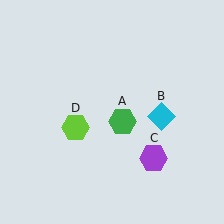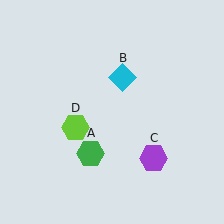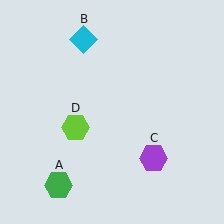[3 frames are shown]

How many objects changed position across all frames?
2 objects changed position: green hexagon (object A), cyan diamond (object B).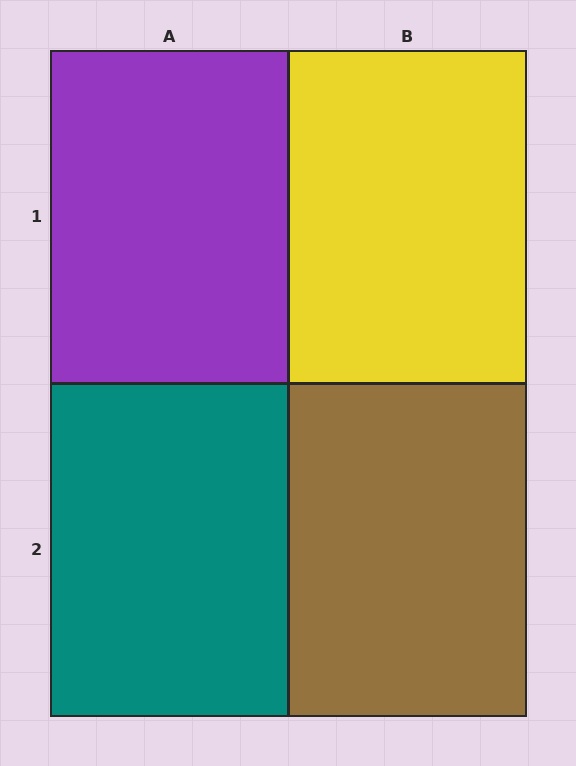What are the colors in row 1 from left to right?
Purple, yellow.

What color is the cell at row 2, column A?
Teal.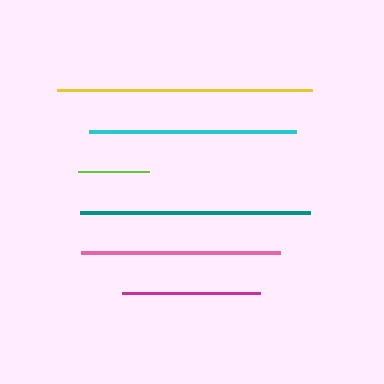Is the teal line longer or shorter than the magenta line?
The teal line is longer than the magenta line.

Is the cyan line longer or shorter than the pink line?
The cyan line is longer than the pink line.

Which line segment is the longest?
The yellow line is the longest at approximately 254 pixels.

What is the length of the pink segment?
The pink segment is approximately 199 pixels long.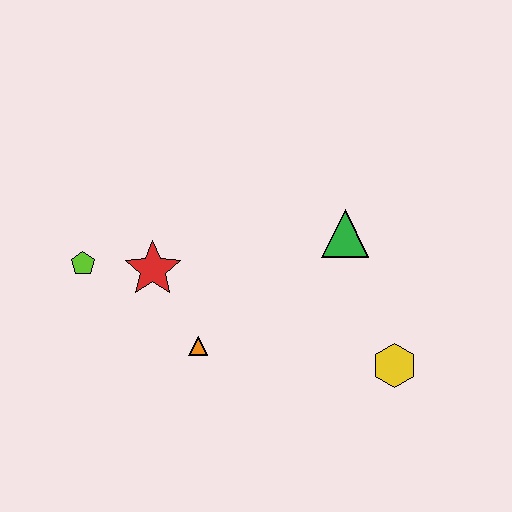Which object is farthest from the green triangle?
The lime pentagon is farthest from the green triangle.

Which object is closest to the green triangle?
The yellow hexagon is closest to the green triangle.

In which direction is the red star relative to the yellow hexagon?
The red star is to the left of the yellow hexagon.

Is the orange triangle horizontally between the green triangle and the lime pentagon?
Yes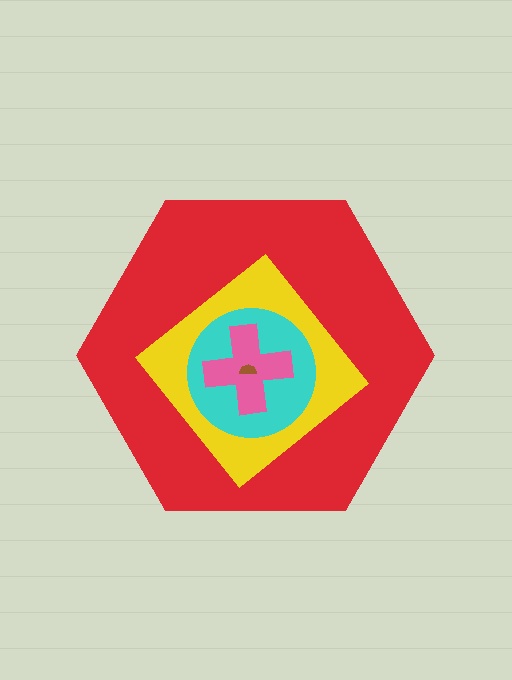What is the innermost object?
The brown semicircle.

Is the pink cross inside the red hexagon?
Yes.